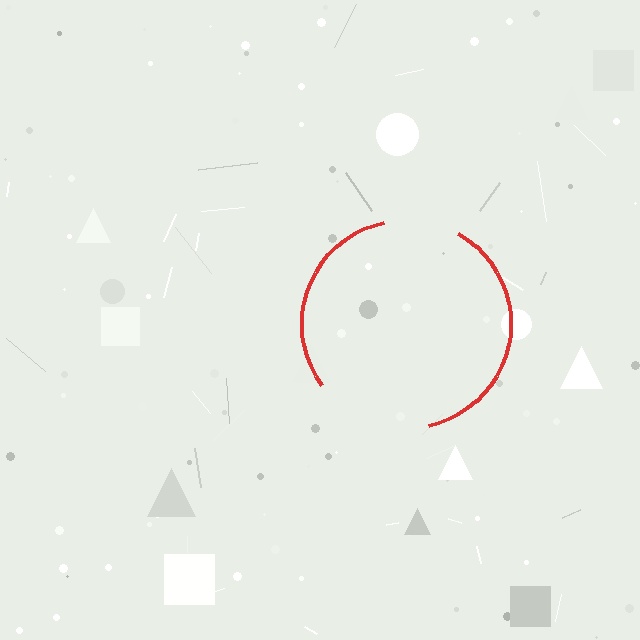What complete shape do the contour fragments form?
The contour fragments form a circle.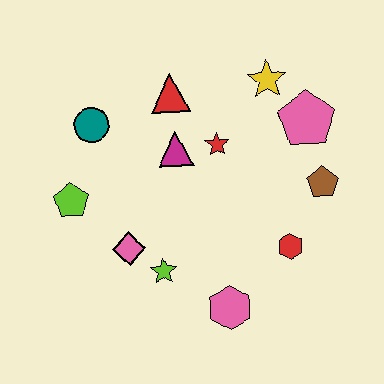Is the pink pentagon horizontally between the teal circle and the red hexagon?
No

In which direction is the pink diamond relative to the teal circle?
The pink diamond is below the teal circle.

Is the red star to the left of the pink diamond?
No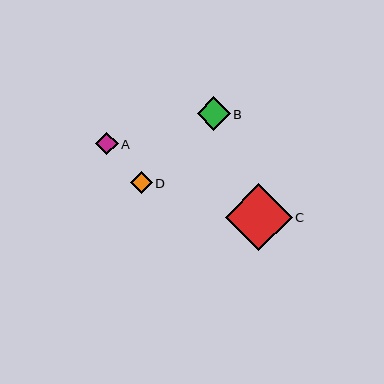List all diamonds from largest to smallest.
From largest to smallest: C, B, A, D.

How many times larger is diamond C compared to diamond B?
Diamond C is approximately 2.0 times the size of diamond B.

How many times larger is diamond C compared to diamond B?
Diamond C is approximately 2.0 times the size of diamond B.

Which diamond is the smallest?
Diamond D is the smallest with a size of approximately 22 pixels.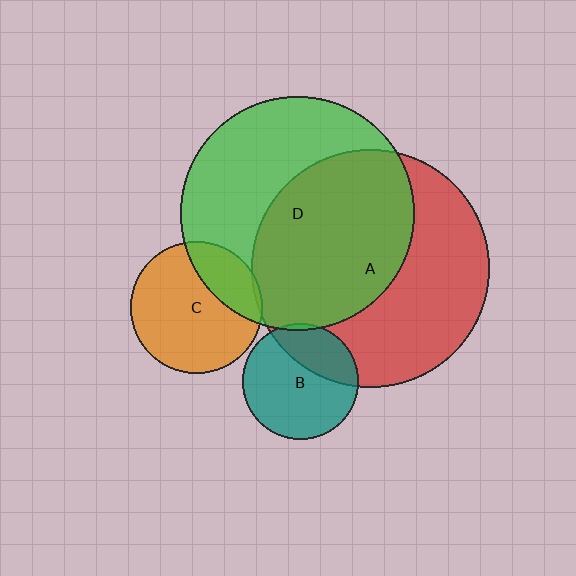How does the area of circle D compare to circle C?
Approximately 3.1 times.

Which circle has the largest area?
Circle A (red).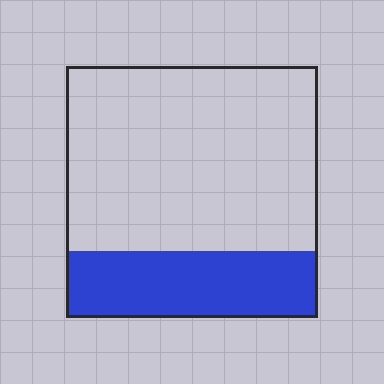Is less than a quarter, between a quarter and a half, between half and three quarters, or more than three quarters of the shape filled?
Between a quarter and a half.